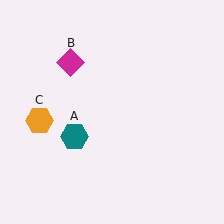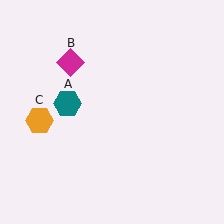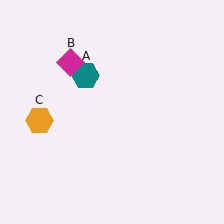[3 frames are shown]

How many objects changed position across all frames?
1 object changed position: teal hexagon (object A).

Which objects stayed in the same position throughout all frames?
Magenta diamond (object B) and orange hexagon (object C) remained stationary.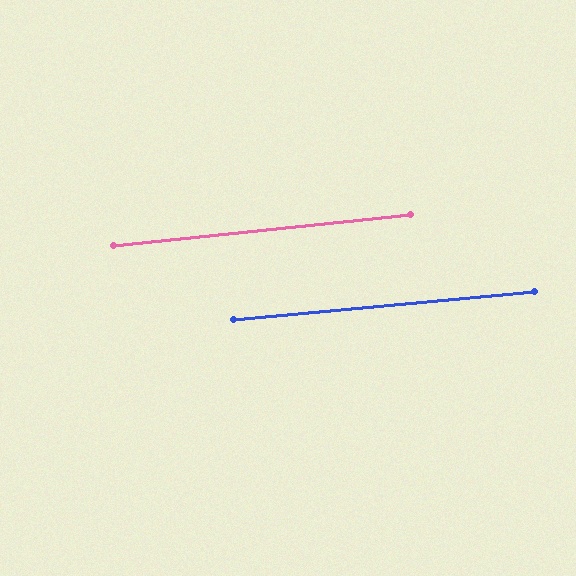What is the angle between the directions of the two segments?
Approximately 1 degree.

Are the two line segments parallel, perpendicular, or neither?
Parallel — their directions differ by only 0.8°.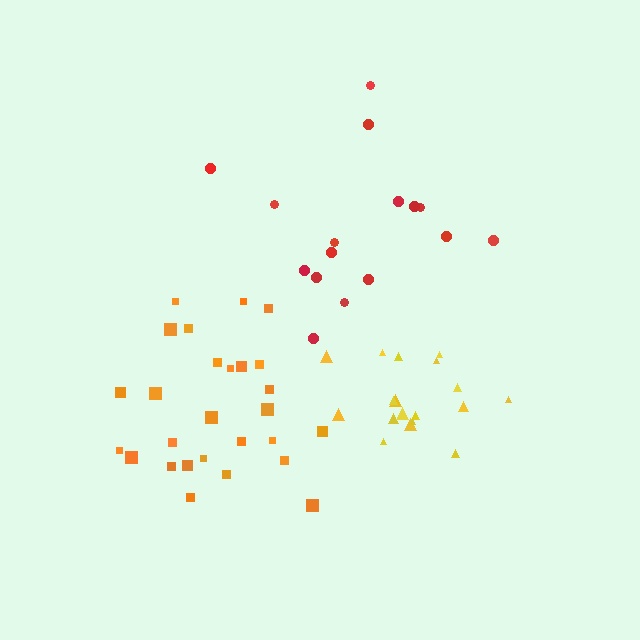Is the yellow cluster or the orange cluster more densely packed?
Yellow.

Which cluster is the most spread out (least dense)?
Red.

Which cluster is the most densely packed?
Yellow.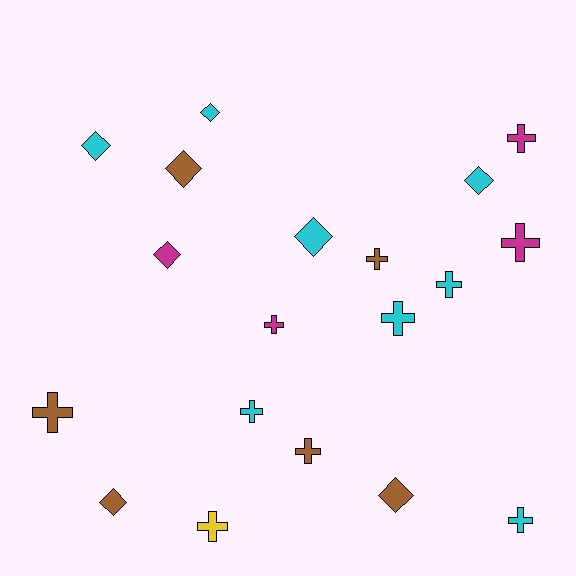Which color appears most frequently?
Cyan, with 8 objects.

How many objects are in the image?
There are 19 objects.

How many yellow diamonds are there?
There are no yellow diamonds.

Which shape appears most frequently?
Cross, with 11 objects.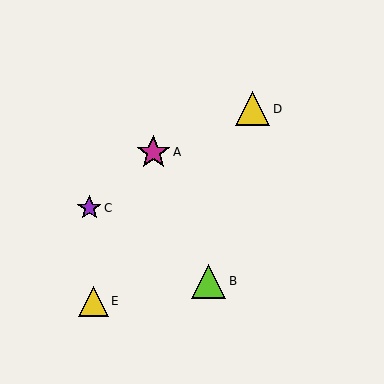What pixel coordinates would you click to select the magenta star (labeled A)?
Click at (153, 152) to select the magenta star A.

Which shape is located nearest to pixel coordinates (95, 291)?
The yellow triangle (labeled E) at (93, 301) is nearest to that location.